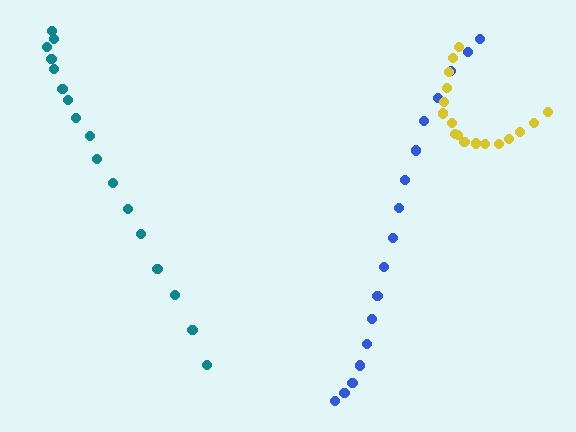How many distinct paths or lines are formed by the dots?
There are 3 distinct paths.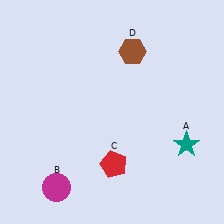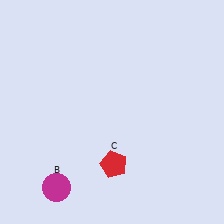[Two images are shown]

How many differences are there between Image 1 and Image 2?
There are 2 differences between the two images.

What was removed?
The brown hexagon (D), the teal star (A) were removed in Image 2.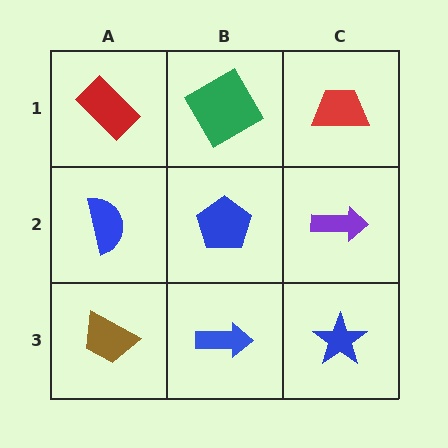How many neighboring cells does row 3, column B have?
3.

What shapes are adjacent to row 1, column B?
A blue pentagon (row 2, column B), a red rectangle (row 1, column A), a red trapezoid (row 1, column C).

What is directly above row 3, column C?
A purple arrow.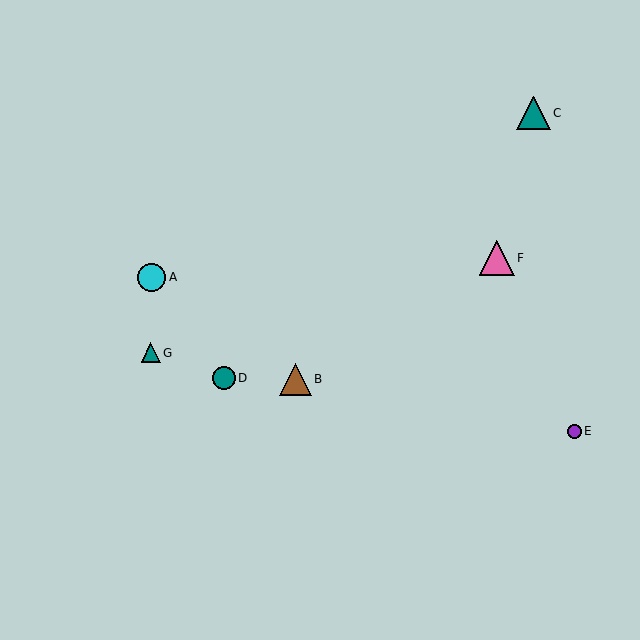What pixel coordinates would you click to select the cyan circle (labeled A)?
Click at (151, 277) to select the cyan circle A.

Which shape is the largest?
The pink triangle (labeled F) is the largest.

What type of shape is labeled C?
Shape C is a teal triangle.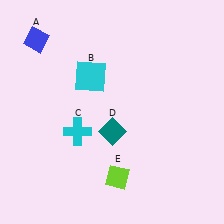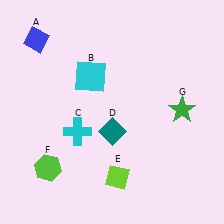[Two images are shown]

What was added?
A lime hexagon (F), a green star (G) were added in Image 2.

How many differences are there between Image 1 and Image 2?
There are 2 differences between the two images.